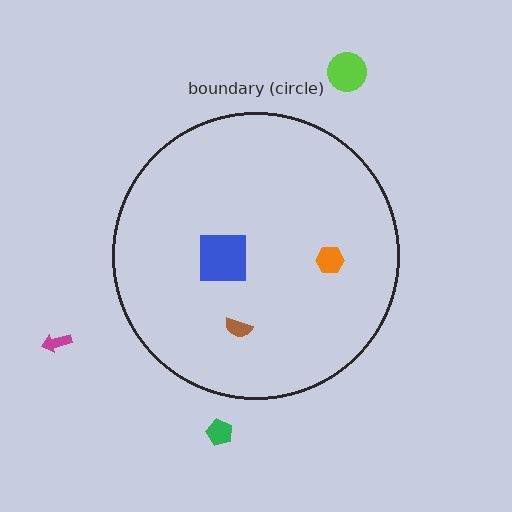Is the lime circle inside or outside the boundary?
Outside.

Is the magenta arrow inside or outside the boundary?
Outside.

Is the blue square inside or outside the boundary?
Inside.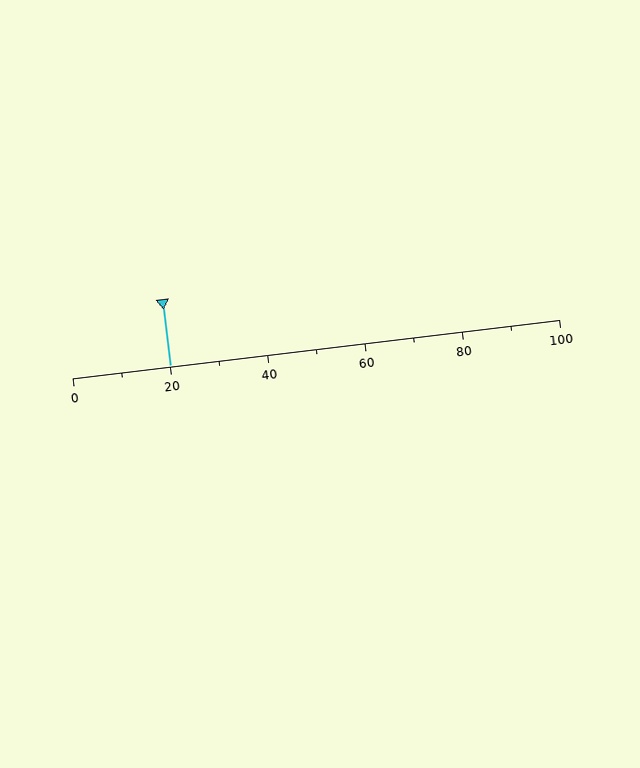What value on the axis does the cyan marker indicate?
The marker indicates approximately 20.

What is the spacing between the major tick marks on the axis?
The major ticks are spaced 20 apart.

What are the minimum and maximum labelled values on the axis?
The axis runs from 0 to 100.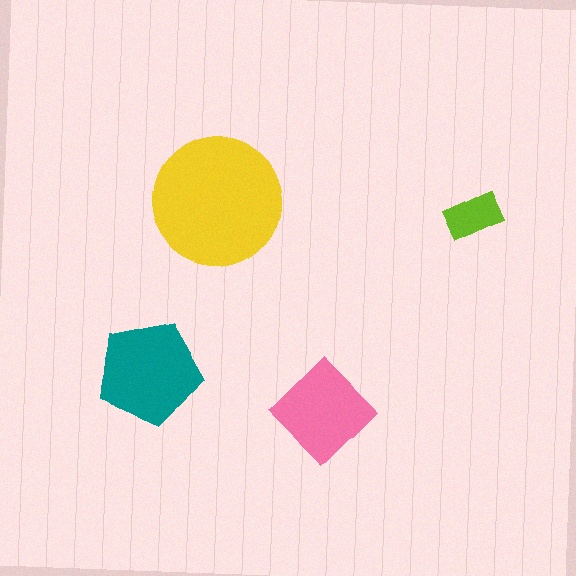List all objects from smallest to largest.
The lime rectangle, the pink diamond, the teal pentagon, the yellow circle.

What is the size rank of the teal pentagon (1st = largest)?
2nd.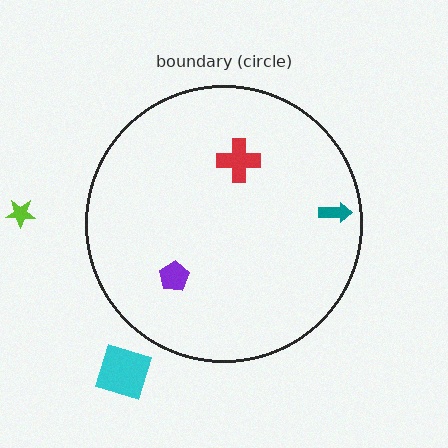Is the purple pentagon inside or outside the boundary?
Inside.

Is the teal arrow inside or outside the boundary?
Inside.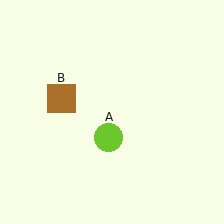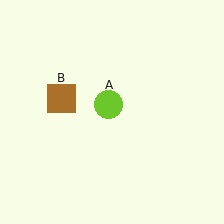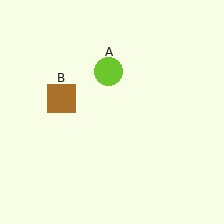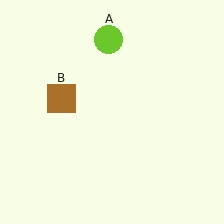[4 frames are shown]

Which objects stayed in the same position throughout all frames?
Brown square (object B) remained stationary.